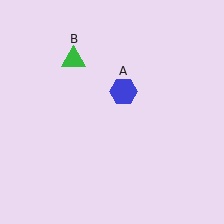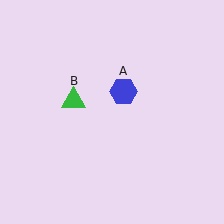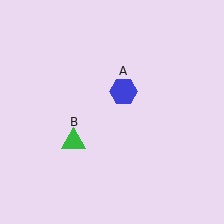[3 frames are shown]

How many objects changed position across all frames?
1 object changed position: green triangle (object B).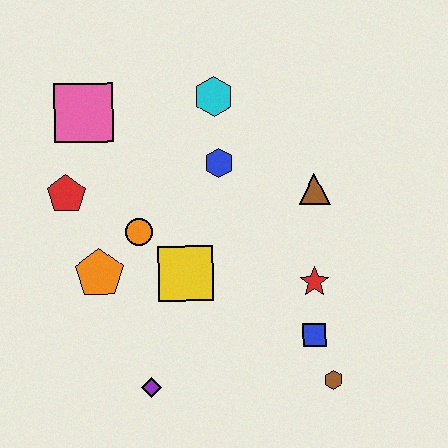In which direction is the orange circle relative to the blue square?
The orange circle is to the left of the blue square.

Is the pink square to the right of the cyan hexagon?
No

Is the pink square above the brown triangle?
Yes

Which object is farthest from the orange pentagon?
The brown hexagon is farthest from the orange pentagon.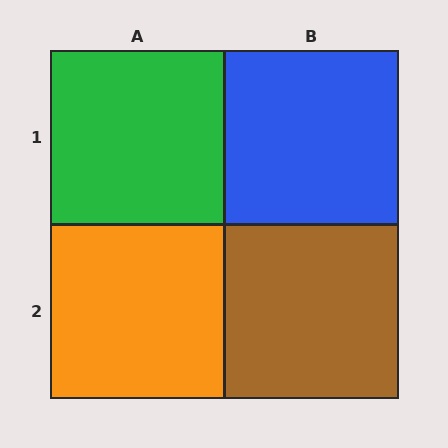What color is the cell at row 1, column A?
Green.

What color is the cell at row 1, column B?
Blue.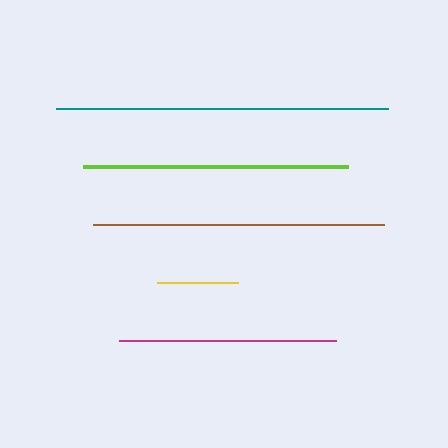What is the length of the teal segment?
The teal segment is approximately 332 pixels long.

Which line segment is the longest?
The teal line is the longest at approximately 332 pixels.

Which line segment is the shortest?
The yellow line is the shortest at approximately 81 pixels.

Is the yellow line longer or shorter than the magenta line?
The magenta line is longer than the yellow line.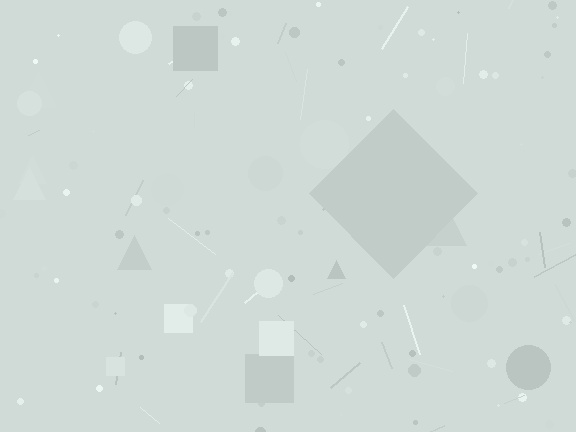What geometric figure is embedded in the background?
A diamond is embedded in the background.